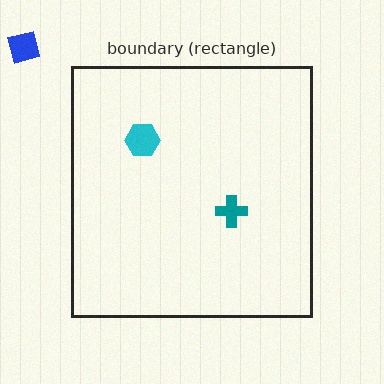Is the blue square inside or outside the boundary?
Outside.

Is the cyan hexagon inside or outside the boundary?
Inside.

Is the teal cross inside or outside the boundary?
Inside.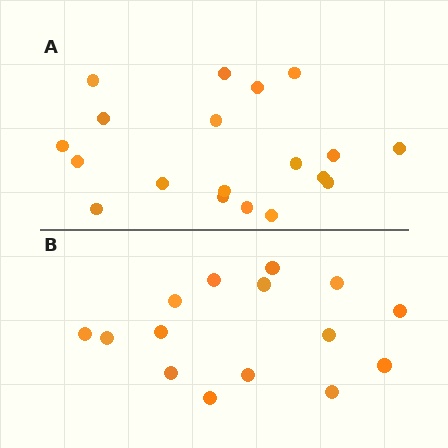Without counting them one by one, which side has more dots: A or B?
Region A (the top region) has more dots.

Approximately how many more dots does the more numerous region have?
Region A has about 4 more dots than region B.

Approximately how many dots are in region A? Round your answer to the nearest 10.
About 20 dots. (The exact count is 19, which rounds to 20.)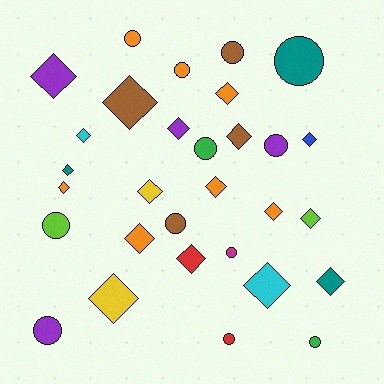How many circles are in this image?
There are 12 circles.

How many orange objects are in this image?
There are 7 orange objects.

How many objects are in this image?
There are 30 objects.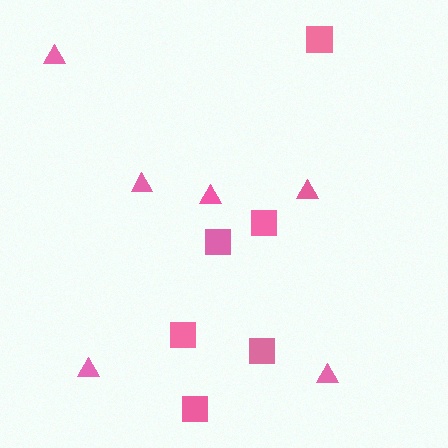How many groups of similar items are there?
There are 2 groups: one group of triangles (6) and one group of squares (6).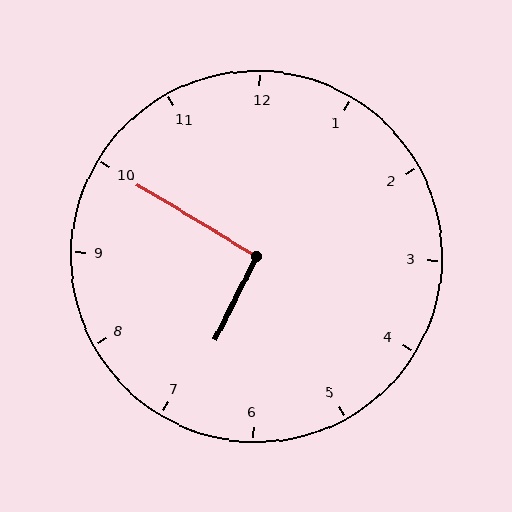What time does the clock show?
6:50.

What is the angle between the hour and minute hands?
Approximately 95 degrees.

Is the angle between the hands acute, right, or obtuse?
It is right.